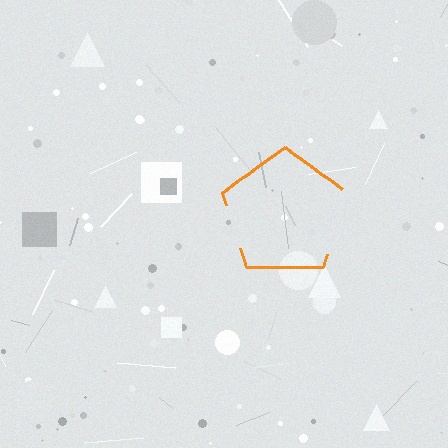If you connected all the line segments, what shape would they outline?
They would outline a pentagon.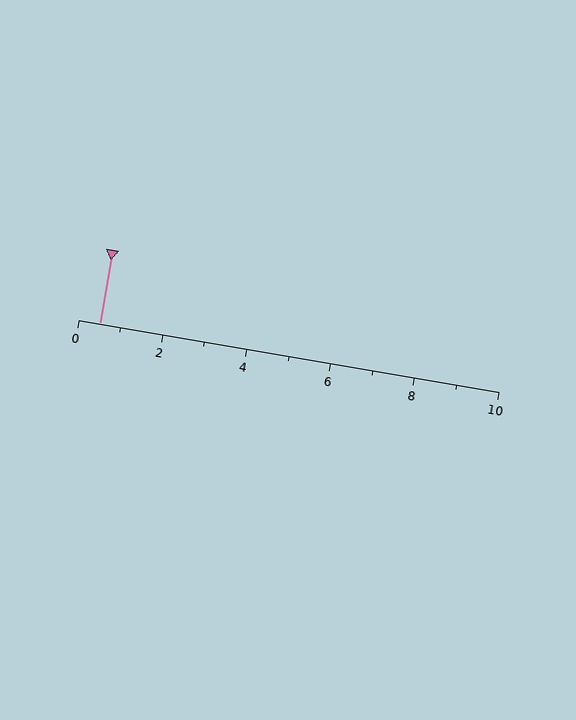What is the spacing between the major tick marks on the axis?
The major ticks are spaced 2 apart.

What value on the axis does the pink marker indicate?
The marker indicates approximately 0.5.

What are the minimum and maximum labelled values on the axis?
The axis runs from 0 to 10.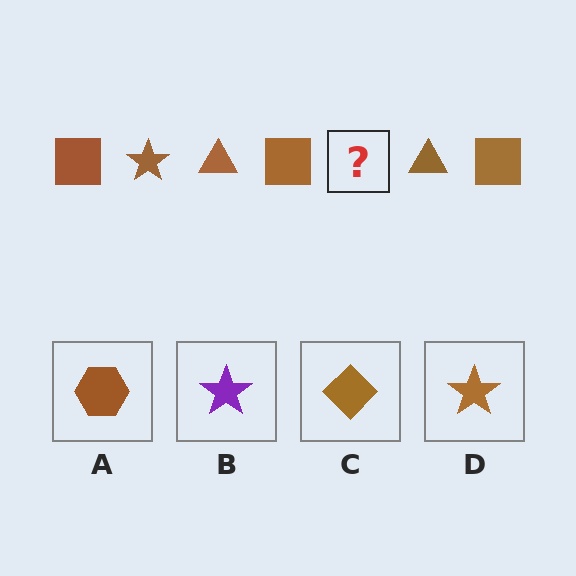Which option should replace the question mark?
Option D.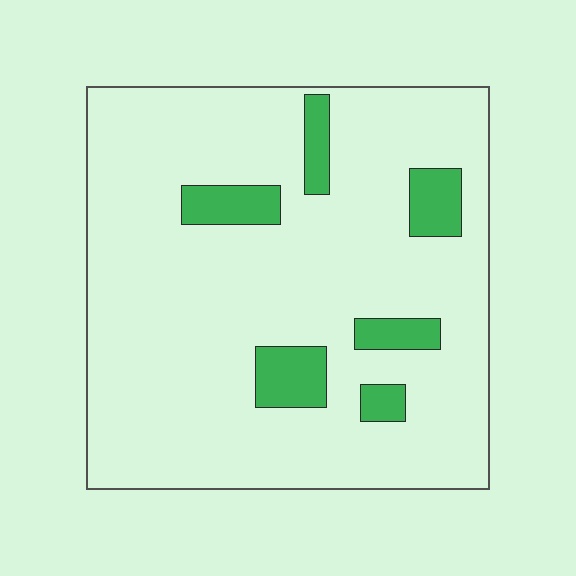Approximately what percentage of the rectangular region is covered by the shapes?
Approximately 10%.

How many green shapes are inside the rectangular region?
6.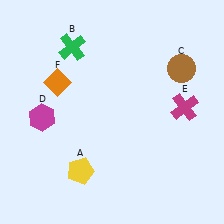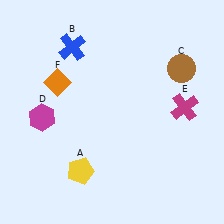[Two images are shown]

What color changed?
The cross (B) changed from green in Image 1 to blue in Image 2.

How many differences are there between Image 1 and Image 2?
There is 1 difference between the two images.